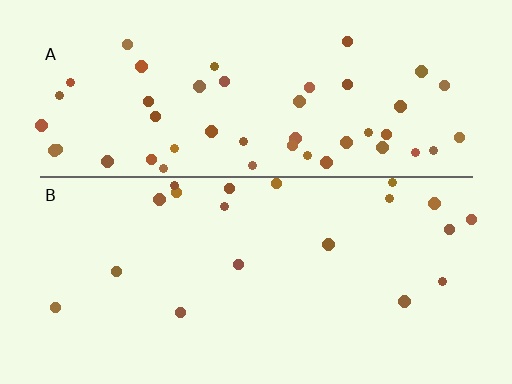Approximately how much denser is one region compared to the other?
Approximately 2.6× — region A over region B.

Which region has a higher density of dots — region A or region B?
A (the top).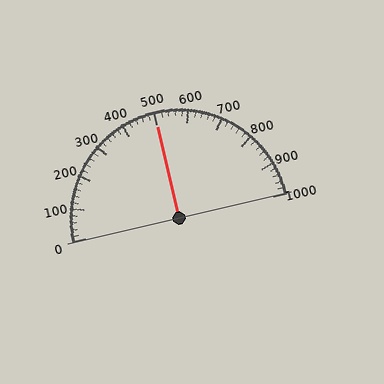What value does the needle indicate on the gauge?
The needle indicates approximately 500.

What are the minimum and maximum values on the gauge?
The gauge ranges from 0 to 1000.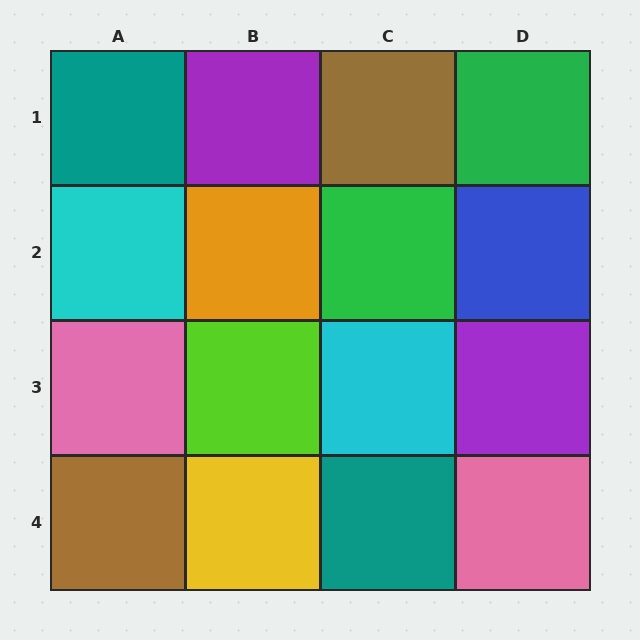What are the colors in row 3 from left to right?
Pink, lime, cyan, purple.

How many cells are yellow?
1 cell is yellow.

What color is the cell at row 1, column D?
Green.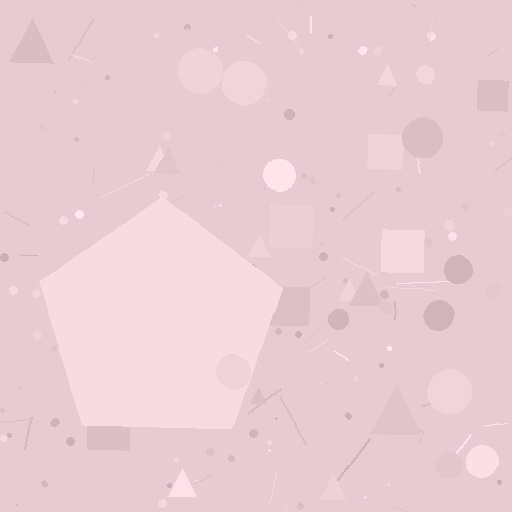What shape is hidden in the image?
A pentagon is hidden in the image.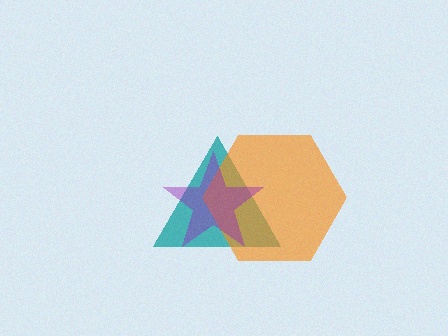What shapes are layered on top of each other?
The layered shapes are: a teal triangle, an orange hexagon, a purple star.